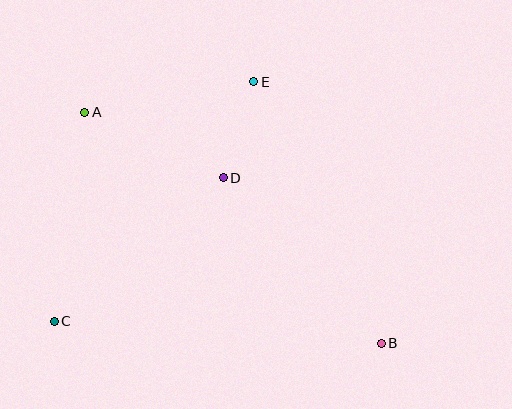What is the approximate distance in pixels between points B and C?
The distance between B and C is approximately 328 pixels.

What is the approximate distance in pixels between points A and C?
The distance between A and C is approximately 211 pixels.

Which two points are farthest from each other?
Points A and B are farthest from each other.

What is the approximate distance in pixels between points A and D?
The distance between A and D is approximately 153 pixels.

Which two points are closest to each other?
Points D and E are closest to each other.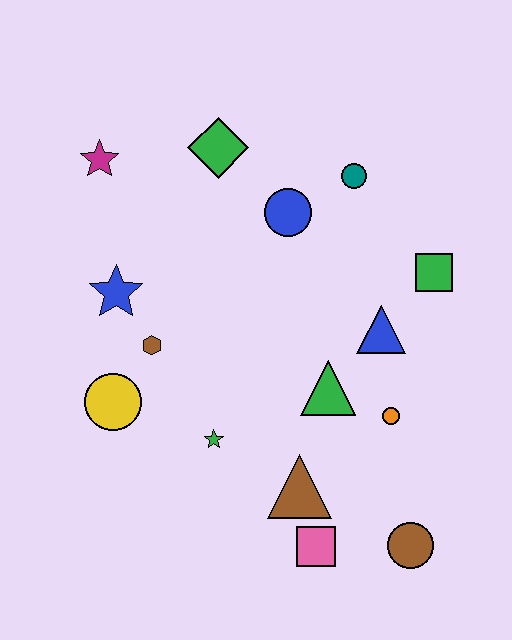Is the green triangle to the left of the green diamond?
No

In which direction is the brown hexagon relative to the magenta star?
The brown hexagon is below the magenta star.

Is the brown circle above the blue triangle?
No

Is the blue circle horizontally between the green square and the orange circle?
No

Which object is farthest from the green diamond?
The brown circle is farthest from the green diamond.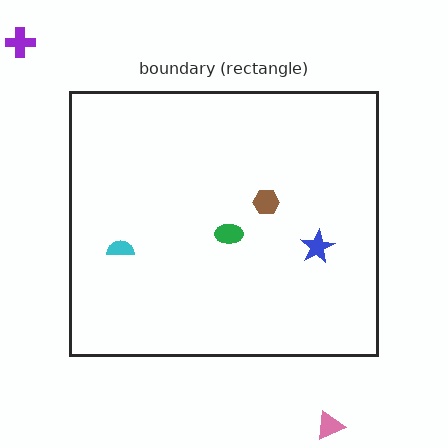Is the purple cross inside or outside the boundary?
Outside.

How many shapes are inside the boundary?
4 inside, 2 outside.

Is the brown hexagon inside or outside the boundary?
Inside.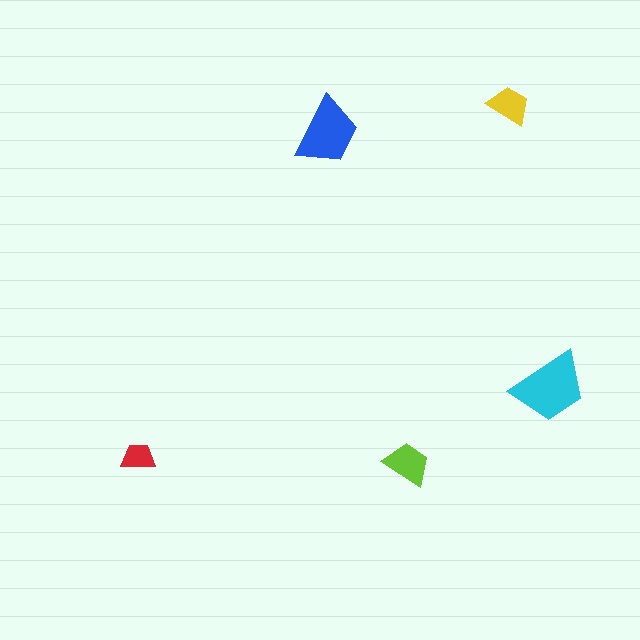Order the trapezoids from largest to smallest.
the cyan one, the blue one, the lime one, the yellow one, the red one.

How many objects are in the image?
There are 5 objects in the image.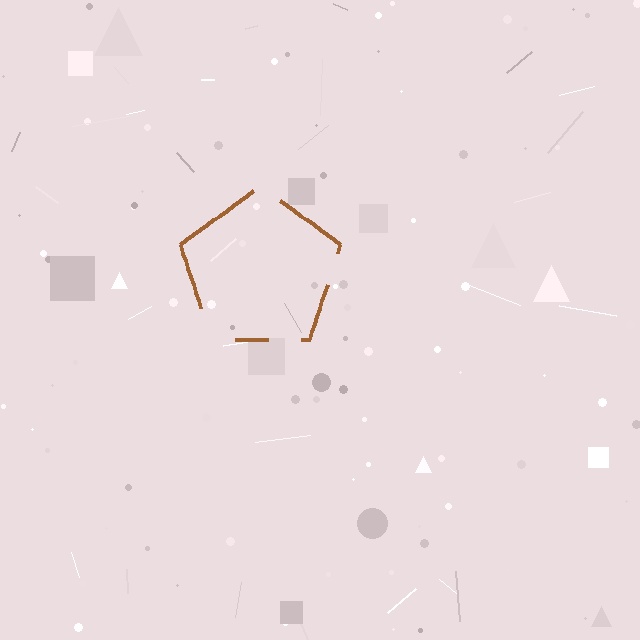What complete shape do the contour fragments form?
The contour fragments form a pentagon.